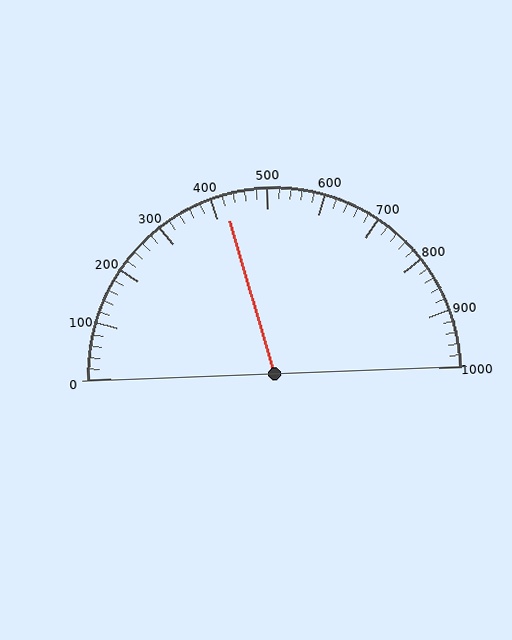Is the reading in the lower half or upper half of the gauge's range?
The reading is in the lower half of the range (0 to 1000).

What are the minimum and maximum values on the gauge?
The gauge ranges from 0 to 1000.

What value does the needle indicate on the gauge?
The needle indicates approximately 420.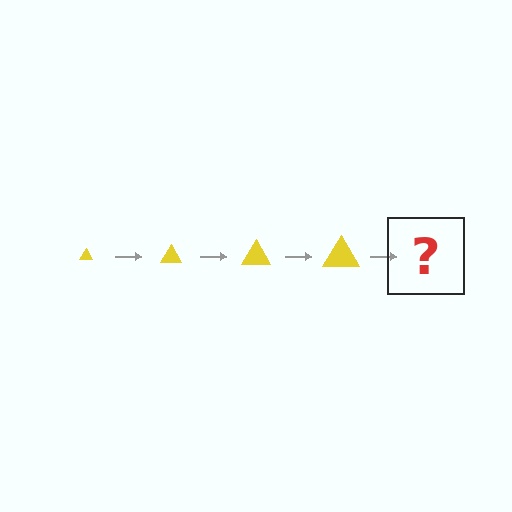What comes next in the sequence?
The next element should be a yellow triangle, larger than the previous one.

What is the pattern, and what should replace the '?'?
The pattern is that the triangle gets progressively larger each step. The '?' should be a yellow triangle, larger than the previous one.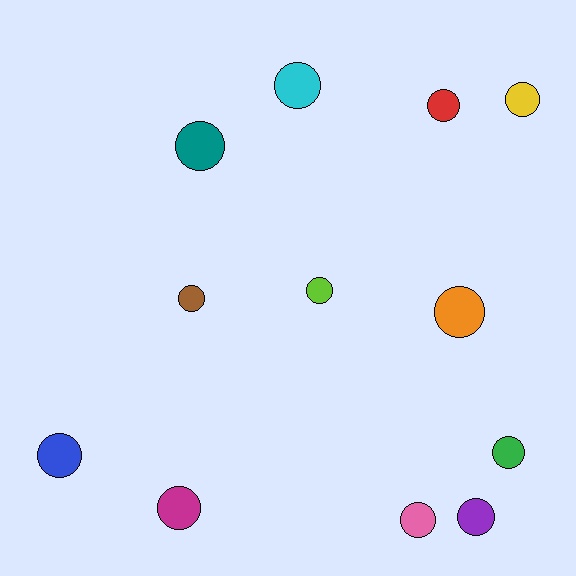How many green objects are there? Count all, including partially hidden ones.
There is 1 green object.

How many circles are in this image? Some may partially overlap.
There are 12 circles.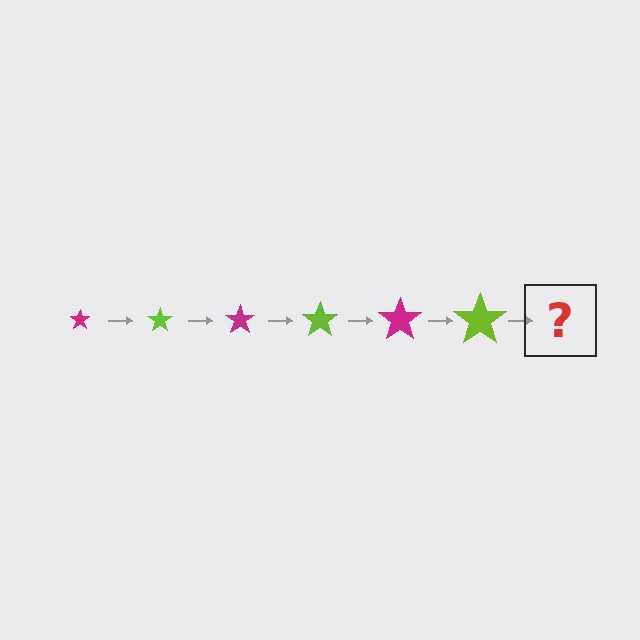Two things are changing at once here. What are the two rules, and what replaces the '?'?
The two rules are that the star grows larger each step and the color cycles through magenta and lime. The '?' should be a magenta star, larger than the previous one.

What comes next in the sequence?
The next element should be a magenta star, larger than the previous one.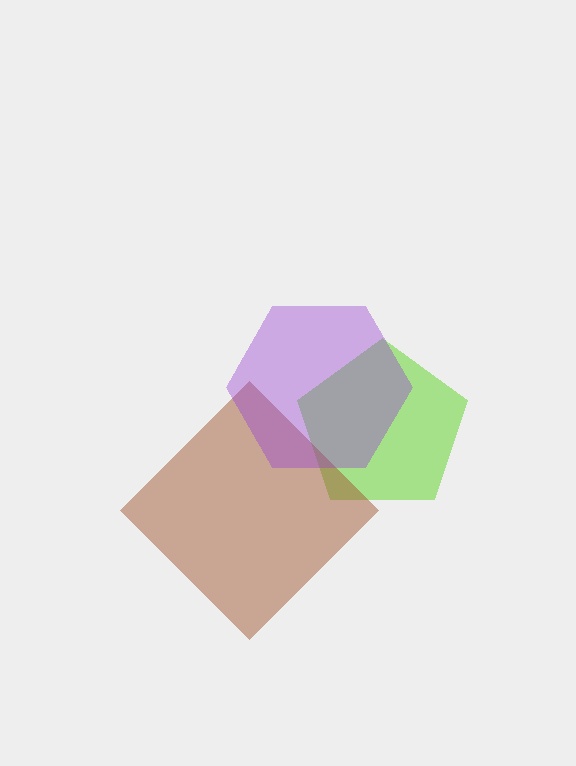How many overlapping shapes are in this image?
There are 3 overlapping shapes in the image.